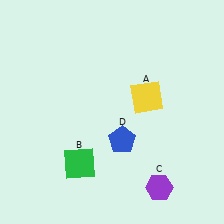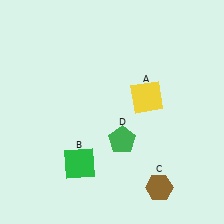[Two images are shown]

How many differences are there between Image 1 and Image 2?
There are 2 differences between the two images.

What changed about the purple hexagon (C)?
In Image 1, C is purple. In Image 2, it changed to brown.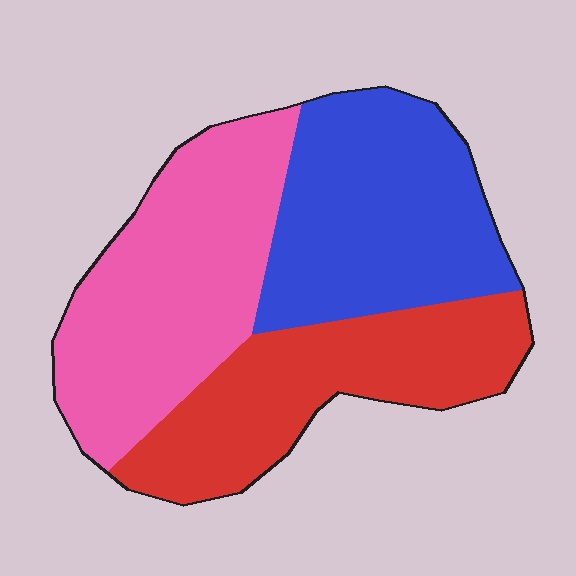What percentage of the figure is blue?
Blue covers 33% of the figure.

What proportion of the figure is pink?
Pink covers 36% of the figure.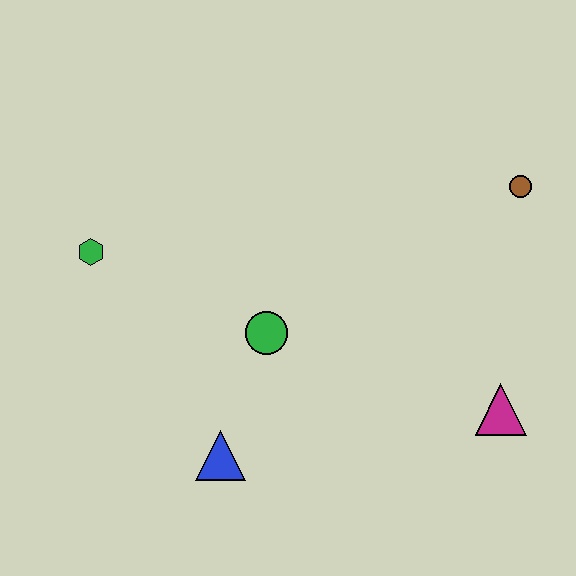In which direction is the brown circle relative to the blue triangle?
The brown circle is to the right of the blue triangle.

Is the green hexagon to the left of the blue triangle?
Yes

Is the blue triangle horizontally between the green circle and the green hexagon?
Yes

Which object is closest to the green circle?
The blue triangle is closest to the green circle.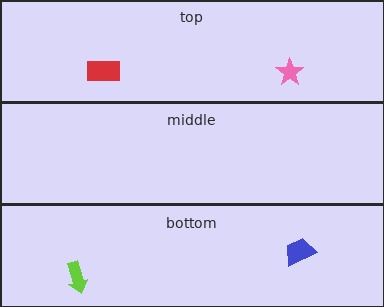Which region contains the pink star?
The top region.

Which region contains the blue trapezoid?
The bottom region.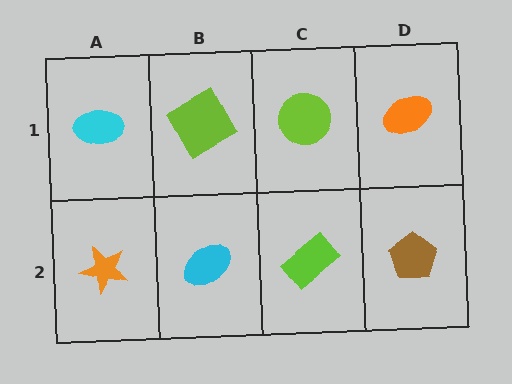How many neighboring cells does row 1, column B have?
3.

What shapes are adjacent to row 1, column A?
An orange star (row 2, column A), a lime square (row 1, column B).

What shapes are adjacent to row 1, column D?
A brown pentagon (row 2, column D), a lime circle (row 1, column C).